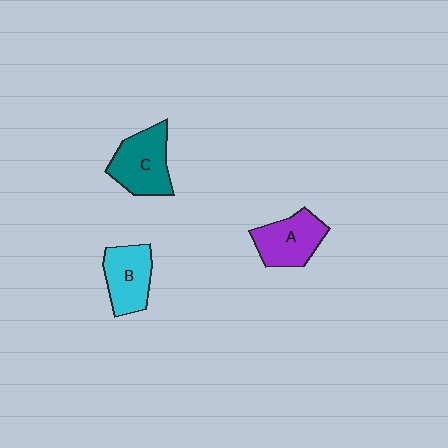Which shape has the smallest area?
Shape B (cyan).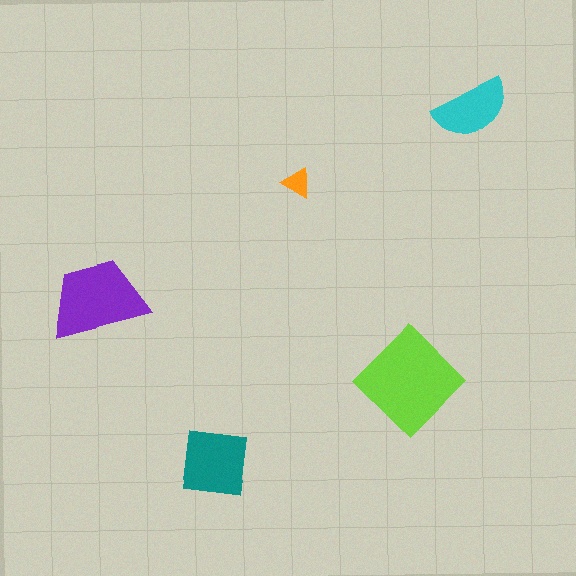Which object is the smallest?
The orange triangle.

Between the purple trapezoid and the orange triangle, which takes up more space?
The purple trapezoid.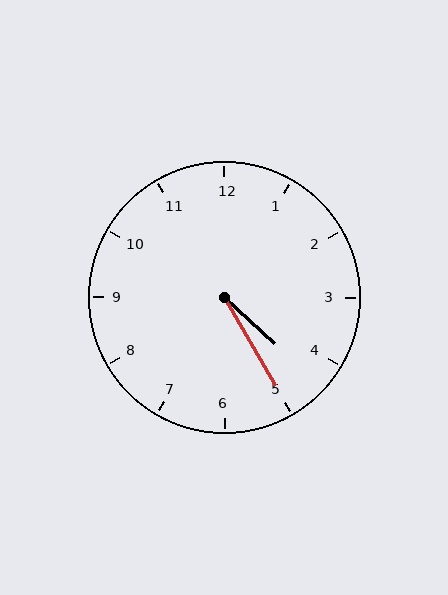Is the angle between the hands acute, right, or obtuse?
It is acute.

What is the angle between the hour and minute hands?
Approximately 18 degrees.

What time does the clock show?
4:25.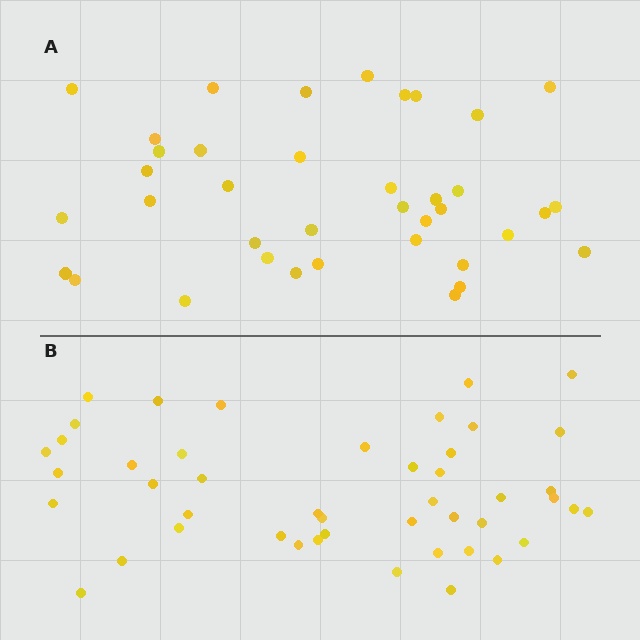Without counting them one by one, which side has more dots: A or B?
Region B (the bottom region) has more dots.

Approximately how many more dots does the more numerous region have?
Region B has roughly 8 or so more dots than region A.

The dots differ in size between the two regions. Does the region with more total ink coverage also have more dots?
No. Region A has more total ink coverage because its dots are larger, but region B actually contains more individual dots. Total area can be misleading — the number of items is what matters here.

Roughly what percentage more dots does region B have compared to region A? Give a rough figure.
About 20% more.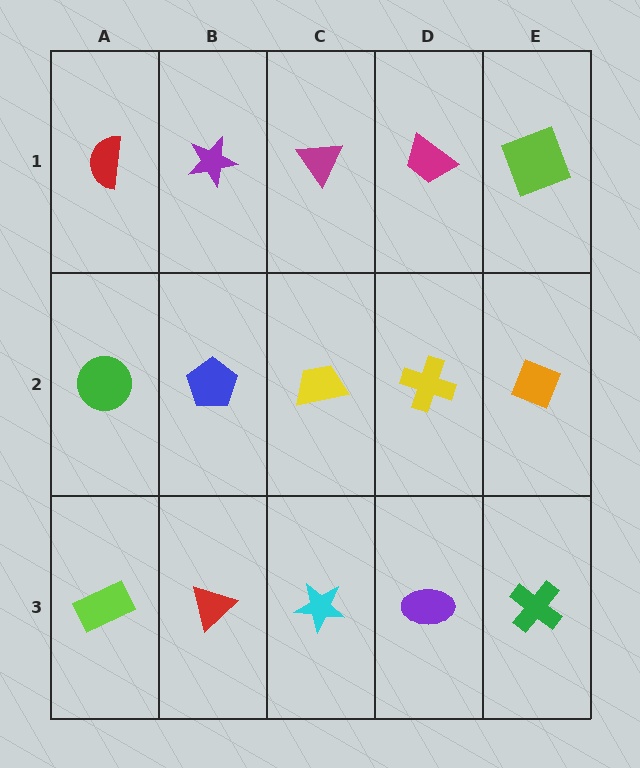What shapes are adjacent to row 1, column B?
A blue pentagon (row 2, column B), a red semicircle (row 1, column A), a magenta triangle (row 1, column C).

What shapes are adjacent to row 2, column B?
A purple star (row 1, column B), a red triangle (row 3, column B), a green circle (row 2, column A), a yellow trapezoid (row 2, column C).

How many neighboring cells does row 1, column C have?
3.